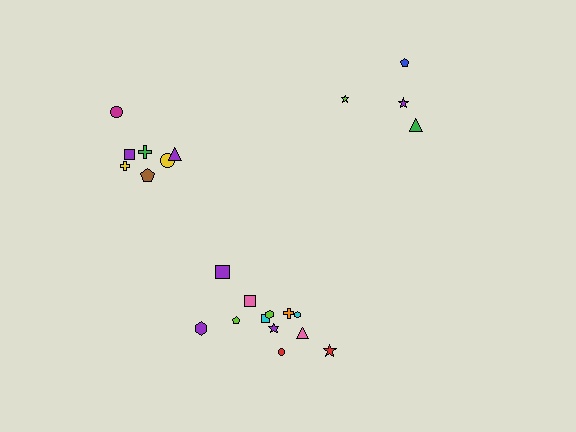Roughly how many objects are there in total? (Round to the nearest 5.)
Roughly 25 objects in total.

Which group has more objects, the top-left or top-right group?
The top-left group.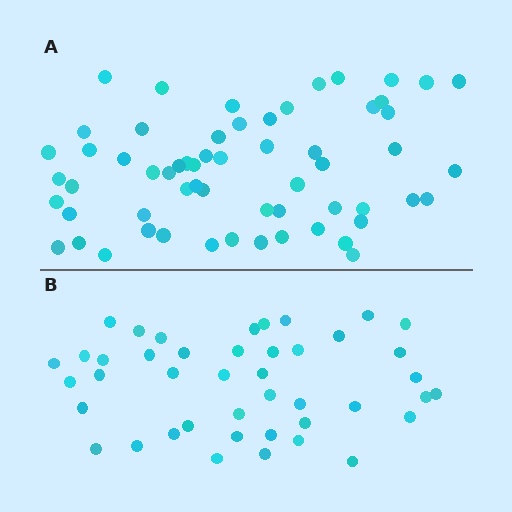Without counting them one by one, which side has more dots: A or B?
Region A (the top region) has more dots.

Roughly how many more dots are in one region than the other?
Region A has approximately 15 more dots than region B.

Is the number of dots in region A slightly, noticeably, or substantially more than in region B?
Region A has noticeably more, but not dramatically so. The ratio is roughly 1.4 to 1.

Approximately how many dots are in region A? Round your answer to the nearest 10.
About 60 dots.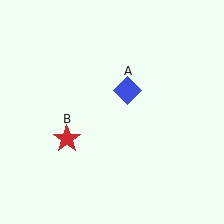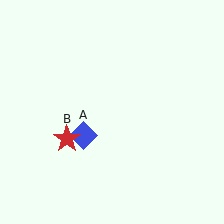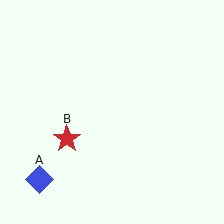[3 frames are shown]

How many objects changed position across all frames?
1 object changed position: blue diamond (object A).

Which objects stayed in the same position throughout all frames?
Red star (object B) remained stationary.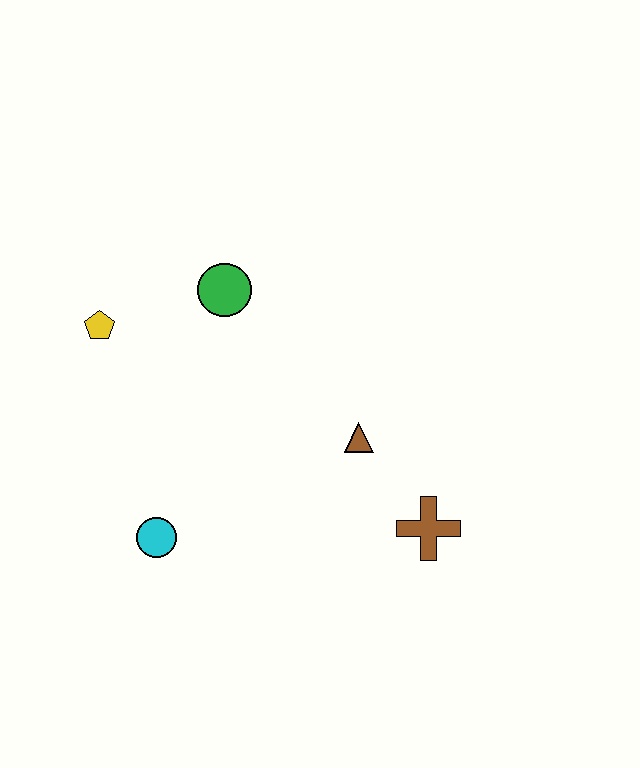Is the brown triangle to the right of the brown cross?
No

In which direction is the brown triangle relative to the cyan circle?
The brown triangle is to the right of the cyan circle.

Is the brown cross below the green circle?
Yes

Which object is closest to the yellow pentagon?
The green circle is closest to the yellow pentagon.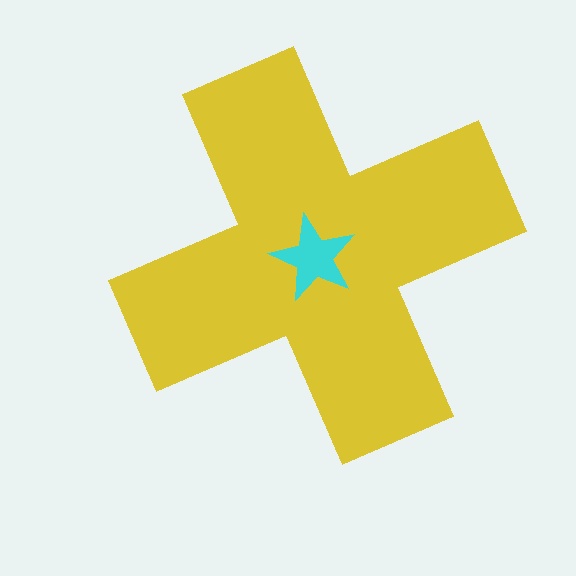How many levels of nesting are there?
2.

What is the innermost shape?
The cyan star.